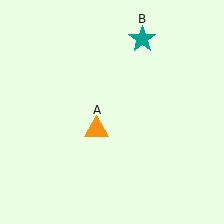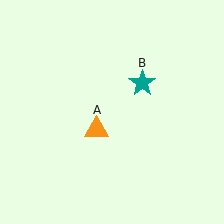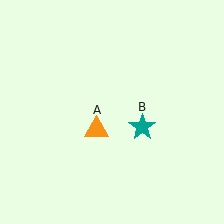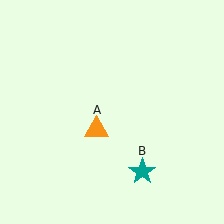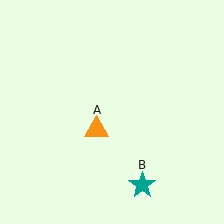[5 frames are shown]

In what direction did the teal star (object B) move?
The teal star (object B) moved down.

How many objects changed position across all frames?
1 object changed position: teal star (object B).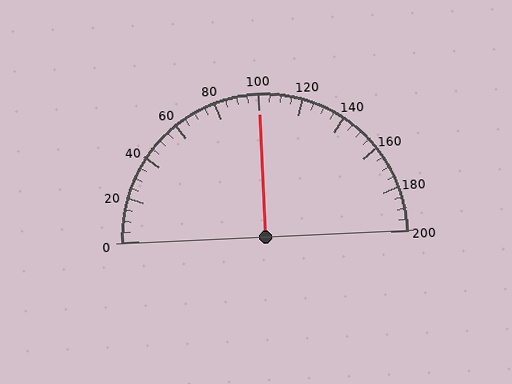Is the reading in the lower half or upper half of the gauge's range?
The reading is in the upper half of the range (0 to 200).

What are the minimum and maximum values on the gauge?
The gauge ranges from 0 to 200.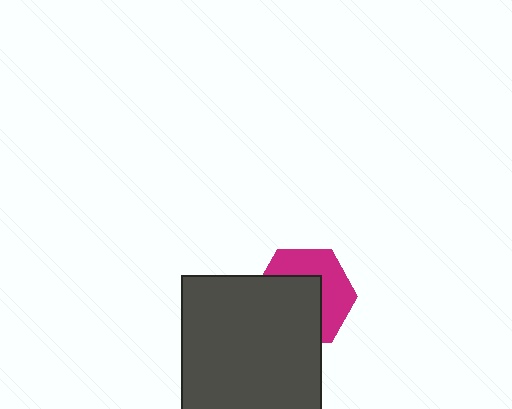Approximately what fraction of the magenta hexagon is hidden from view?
Roughly 54% of the magenta hexagon is hidden behind the dark gray rectangle.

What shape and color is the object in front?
The object in front is a dark gray rectangle.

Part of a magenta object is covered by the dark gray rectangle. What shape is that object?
It is a hexagon.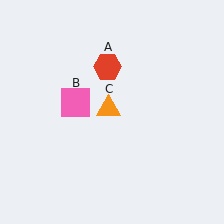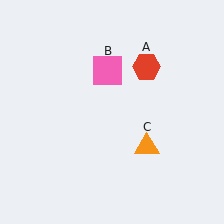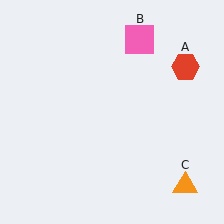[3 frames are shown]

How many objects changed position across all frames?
3 objects changed position: red hexagon (object A), pink square (object B), orange triangle (object C).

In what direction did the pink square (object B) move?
The pink square (object B) moved up and to the right.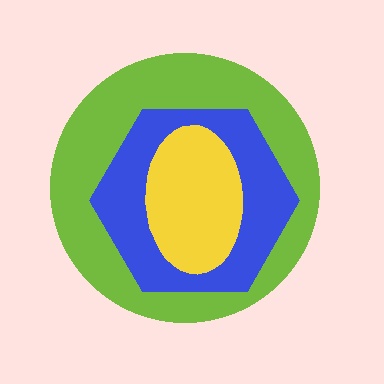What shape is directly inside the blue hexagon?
The yellow ellipse.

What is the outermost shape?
The lime circle.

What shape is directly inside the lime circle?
The blue hexagon.